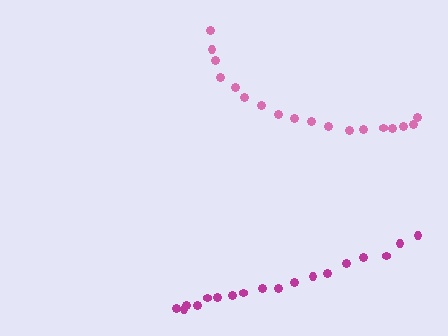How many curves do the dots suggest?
There are 2 distinct paths.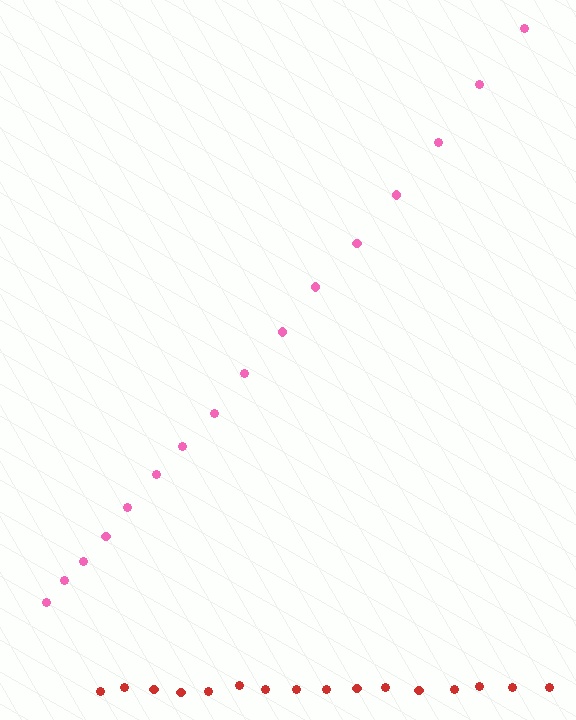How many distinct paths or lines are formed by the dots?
There are 2 distinct paths.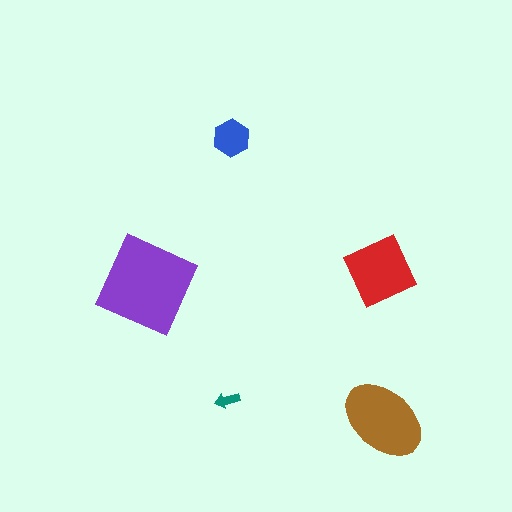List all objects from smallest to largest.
The teal arrow, the blue hexagon, the red diamond, the brown ellipse, the purple square.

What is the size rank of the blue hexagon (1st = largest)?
4th.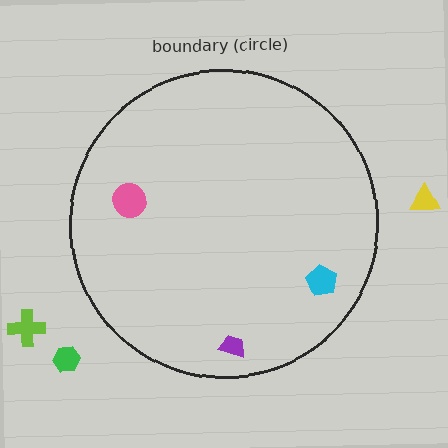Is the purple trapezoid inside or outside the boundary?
Inside.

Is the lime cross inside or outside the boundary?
Outside.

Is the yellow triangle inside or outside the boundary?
Outside.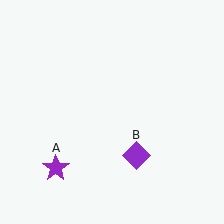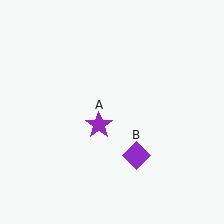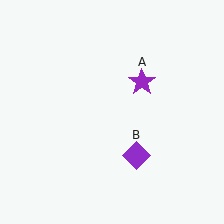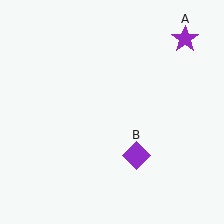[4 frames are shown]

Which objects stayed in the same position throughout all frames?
Purple diamond (object B) remained stationary.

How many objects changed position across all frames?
1 object changed position: purple star (object A).